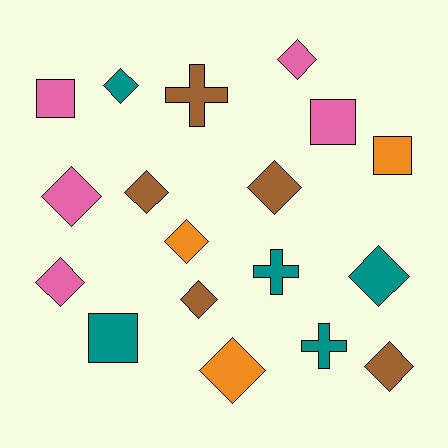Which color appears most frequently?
Teal, with 5 objects.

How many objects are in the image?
There are 18 objects.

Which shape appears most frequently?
Diamond, with 11 objects.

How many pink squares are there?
There are 2 pink squares.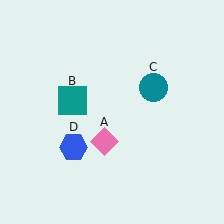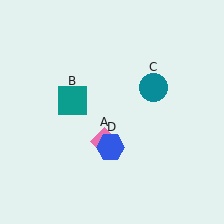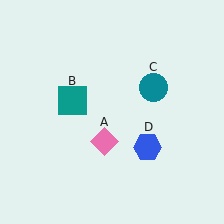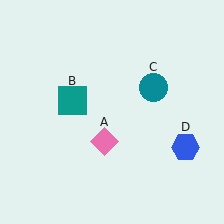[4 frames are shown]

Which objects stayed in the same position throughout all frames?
Pink diamond (object A) and teal square (object B) and teal circle (object C) remained stationary.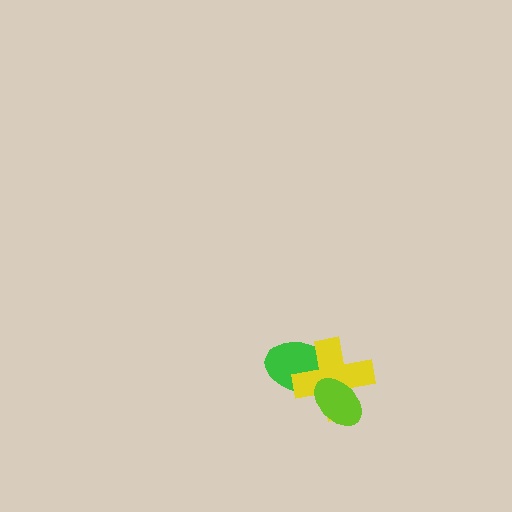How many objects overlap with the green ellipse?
2 objects overlap with the green ellipse.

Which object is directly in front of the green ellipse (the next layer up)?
The yellow cross is directly in front of the green ellipse.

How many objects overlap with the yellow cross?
2 objects overlap with the yellow cross.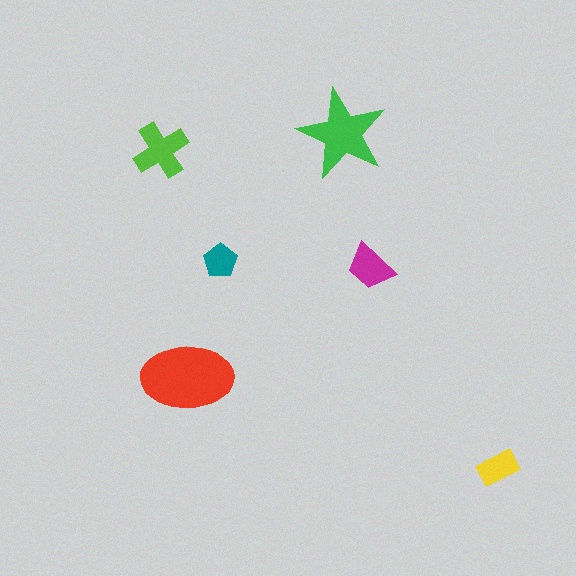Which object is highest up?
The green star is topmost.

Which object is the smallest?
The teal pentagon.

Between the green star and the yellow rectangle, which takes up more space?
The green star.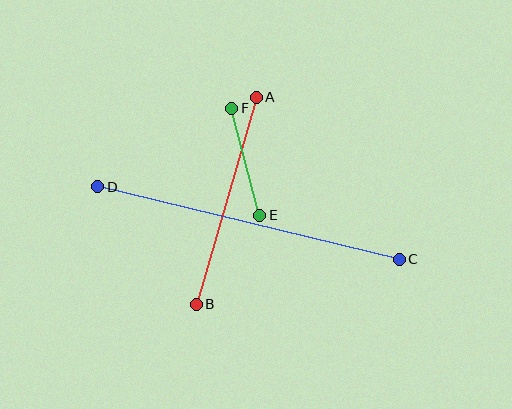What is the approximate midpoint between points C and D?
The midpoint is at approximately (248, 223) pixels.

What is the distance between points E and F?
The distance is approximately 111 pixels.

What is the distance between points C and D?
The distance is approximately 310 pixels.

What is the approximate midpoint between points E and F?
The midpoint is at approximately (246, 162) pixels.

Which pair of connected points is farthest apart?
Points C and D are farthest apart.